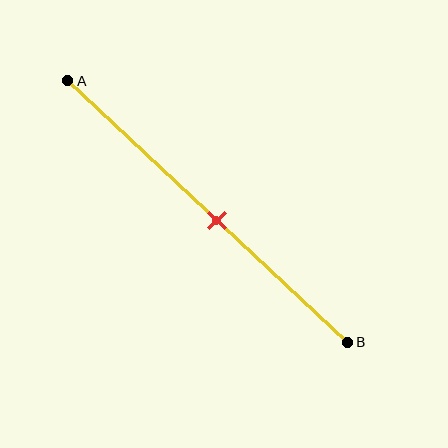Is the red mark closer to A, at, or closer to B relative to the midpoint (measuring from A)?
The red mark is closer to point B than the midpoint of segment AB.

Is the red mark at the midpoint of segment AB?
No, the mark is at about 55% from A, not at the 50% midpoint.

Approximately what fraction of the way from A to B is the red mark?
The red mark is approximately 55% of the way from A to B.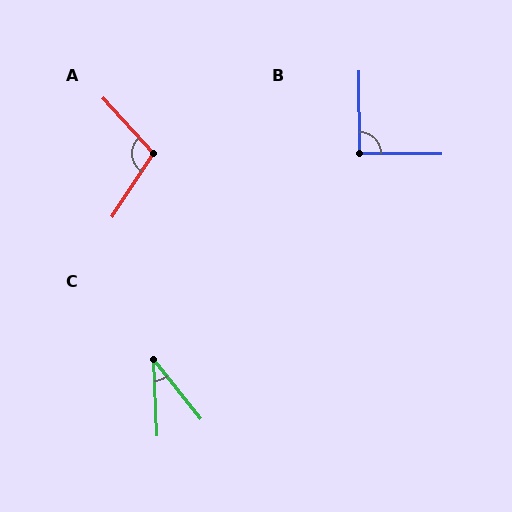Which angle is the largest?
A, at approximately 105 degrees.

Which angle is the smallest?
C, at approximately 37 degrees.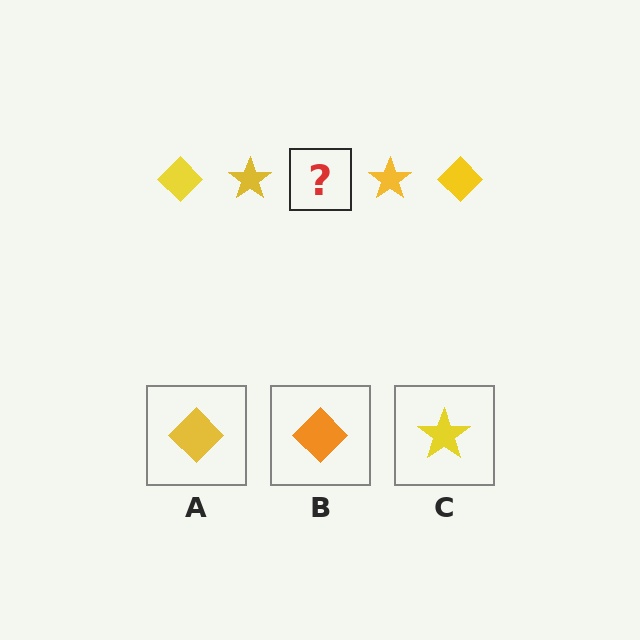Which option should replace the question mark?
Option A.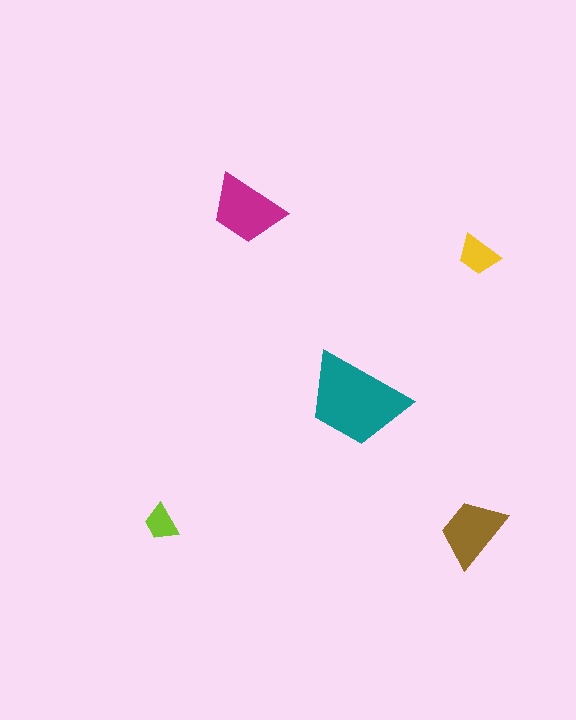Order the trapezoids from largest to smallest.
the teal one, the magenta one, the brown one, the yellow one, the lime one.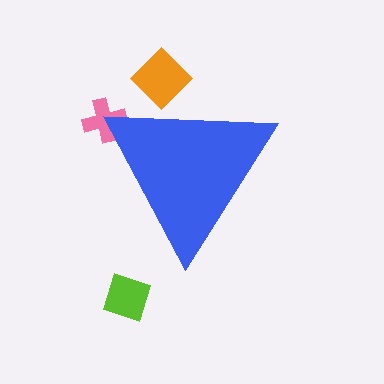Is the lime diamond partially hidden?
No, the lime diamond is fully visible.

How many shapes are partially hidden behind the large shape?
2 shapes are partially hidden.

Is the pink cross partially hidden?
Yes, the pink cross is partially hidden behind the blue triangle.